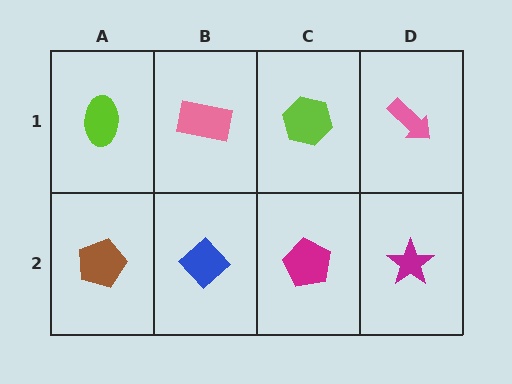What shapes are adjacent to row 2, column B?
A pink rectangle (row 1, column B), a brown pentagon (row 2, column A), a magenta pentagon (row 2, column C).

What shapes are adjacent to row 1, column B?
A blue diamond (row 2, column B), a lime ellipse (row 1, column A), a lime hexagon (row 1, column C).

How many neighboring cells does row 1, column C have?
3.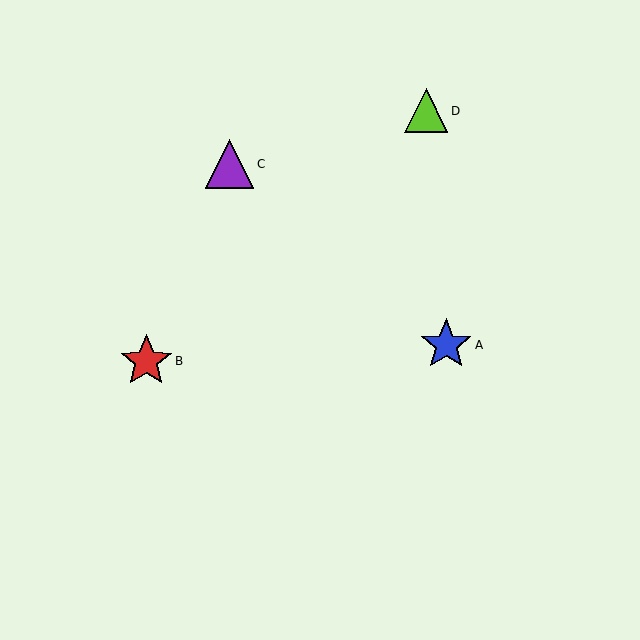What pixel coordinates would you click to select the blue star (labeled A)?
Click at (446, 345) to select the blue star A.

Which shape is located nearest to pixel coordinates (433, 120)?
The lime triangle (labeled D) at (426, 111) is nearest to that location.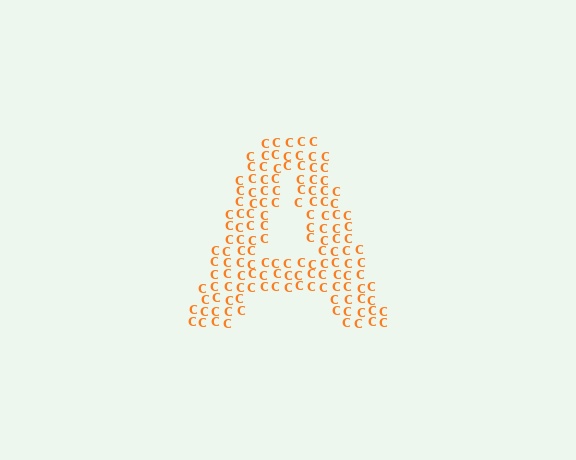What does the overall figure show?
The overall figure shows the letter A.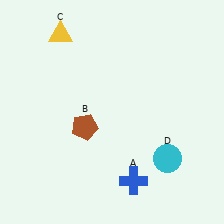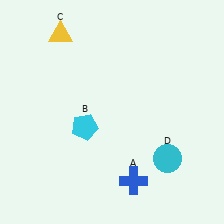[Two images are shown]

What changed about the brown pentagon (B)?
In Image 1, B is brown. In Image 2, it changed to cyan.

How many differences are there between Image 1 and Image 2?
There is 1 difference between the two images.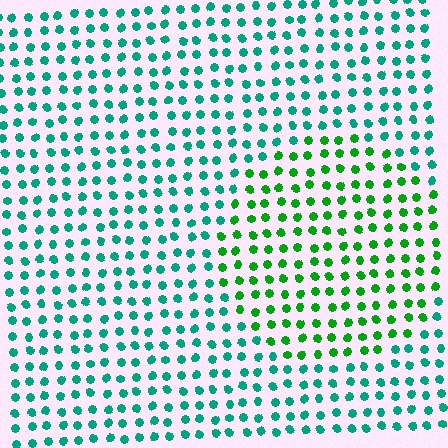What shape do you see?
I see a circle.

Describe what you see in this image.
The image is filled with small teal elements in a uniform arrangement. A circle-shaped region is visible where the elements are tinted to a slightly different hue, forming a subtle color boundary.